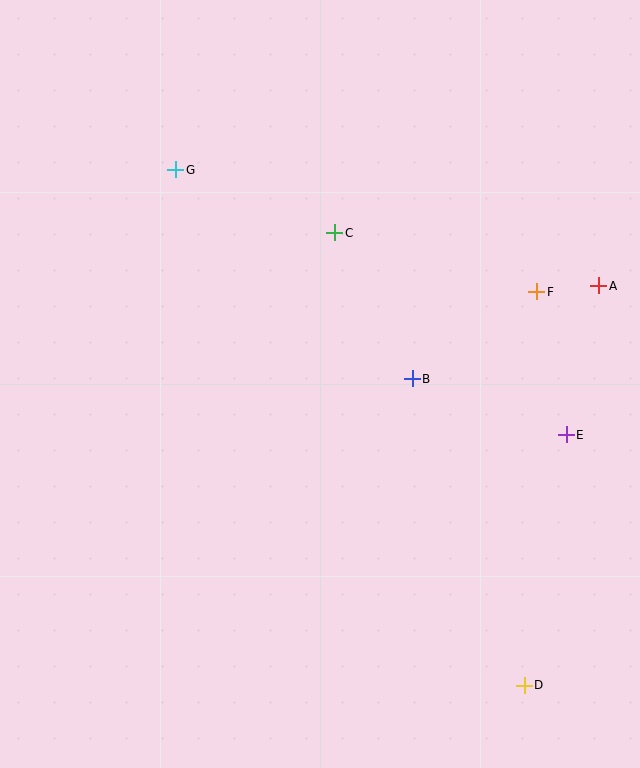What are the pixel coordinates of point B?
Point B is at (412, 379).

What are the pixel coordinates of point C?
Point C is at (335, 233).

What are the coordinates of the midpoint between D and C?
The midpoint between D and C is at (430, 459).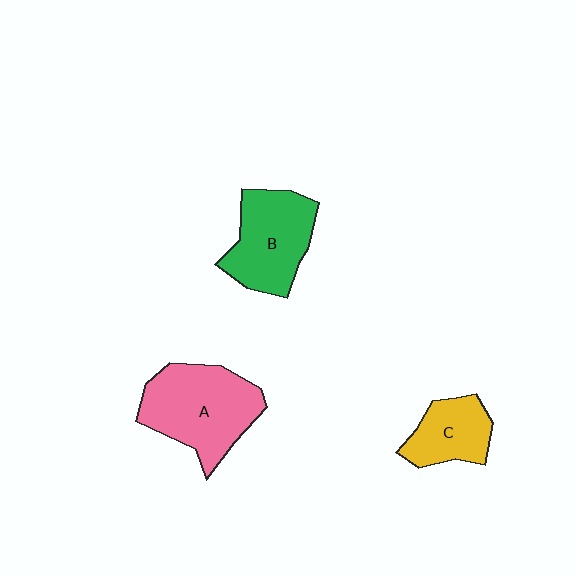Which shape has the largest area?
Shape A (pink).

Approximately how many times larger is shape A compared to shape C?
Approximately 1.8 times.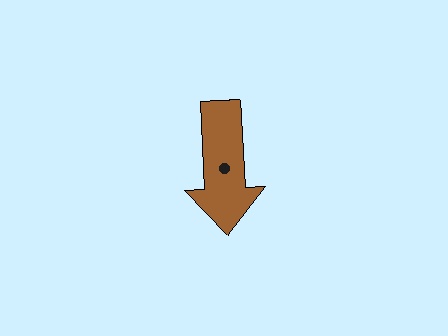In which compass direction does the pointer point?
South.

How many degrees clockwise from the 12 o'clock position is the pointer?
Approximately 177 degrees.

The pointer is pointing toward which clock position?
Roughly 6 o'clock.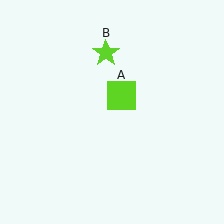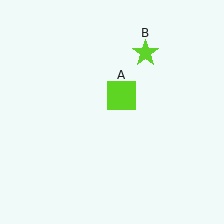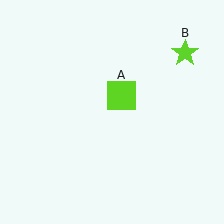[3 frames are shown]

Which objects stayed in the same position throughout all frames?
Lime square (object A) remained stationary.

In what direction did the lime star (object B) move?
The lime star (object B) moved right.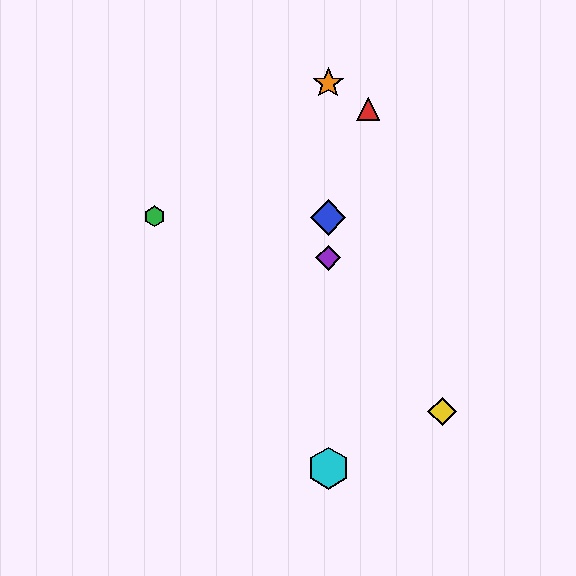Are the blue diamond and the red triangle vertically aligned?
No, the blue diamond is at x≈328 and the red triangle is at x≈368.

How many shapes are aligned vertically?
4 shapes (the blue diamond, the purple diamond, the orange star, the cyan hexagon) are aligned vertically.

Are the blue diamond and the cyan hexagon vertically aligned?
Yes, both are at x≈328.